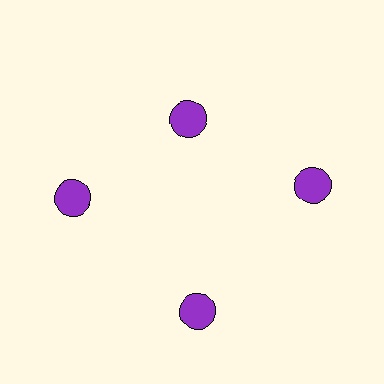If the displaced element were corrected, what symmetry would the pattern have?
It would have 4-fold rotational symmetry — the pattern would map onto itself every 90 degrees.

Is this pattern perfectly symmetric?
No. The 4 purple circles are arranged in a ring, but one element near the 12 o'clock position is pulled inward toward the center, breaking the 4-fold rotational symmetry.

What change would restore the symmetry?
The symmetry would be restored by moving it outward, back onto the ring so that all 4 circles sit at equal angles and equal distance from the center.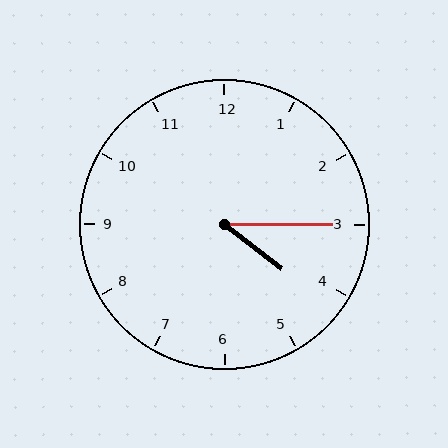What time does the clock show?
4:15.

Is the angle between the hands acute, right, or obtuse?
It is acute.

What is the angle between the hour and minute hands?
Approximately 38 degrees.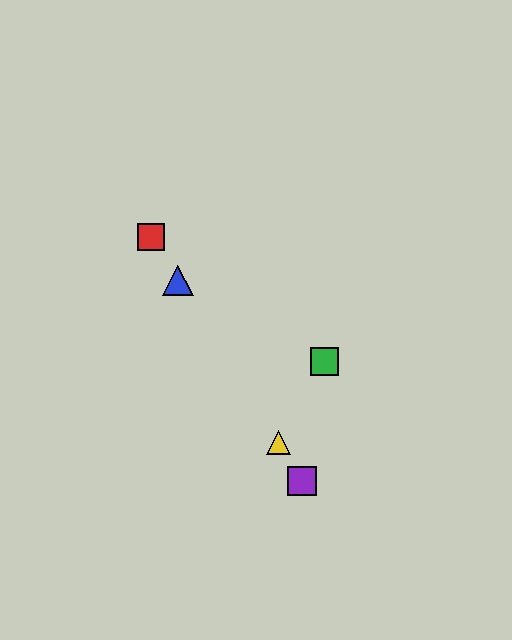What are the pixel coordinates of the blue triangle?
The blue triangle is at (178, 281).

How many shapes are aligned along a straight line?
4 shapes (the red square, the blue triangle, the yellow triangle, the purple square) are aligned along a straight line.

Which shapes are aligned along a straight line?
The red square, the blue triangle, the yellow triangle, the purple square are aligned along a straight line.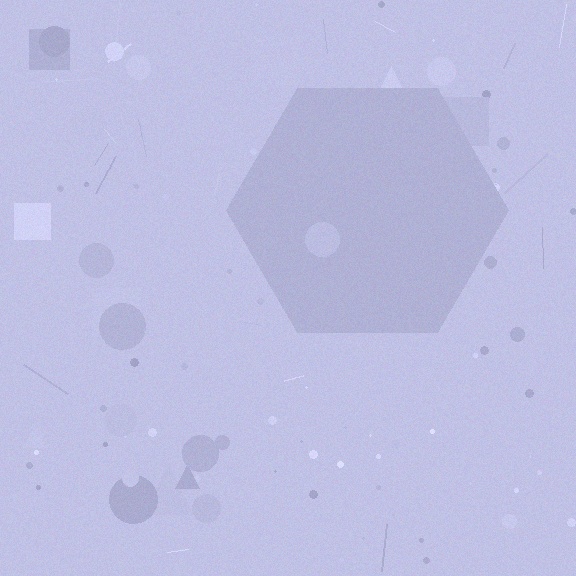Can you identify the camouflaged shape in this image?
The camouflaged shape is a hexagon.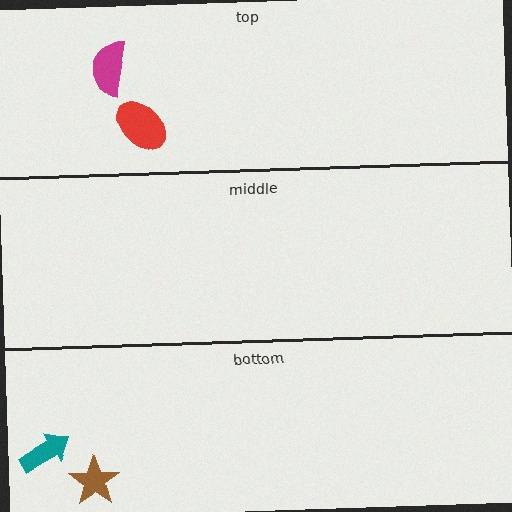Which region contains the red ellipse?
The top region.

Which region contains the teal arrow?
The bottom region.